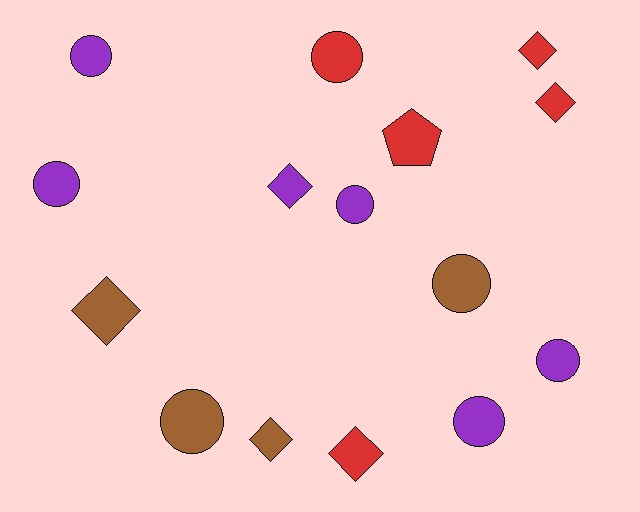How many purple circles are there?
There are 5 purple circles.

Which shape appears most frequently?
Circle, with 8 objects.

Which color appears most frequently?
Purple, with 6 objects.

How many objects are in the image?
There are 15 objects.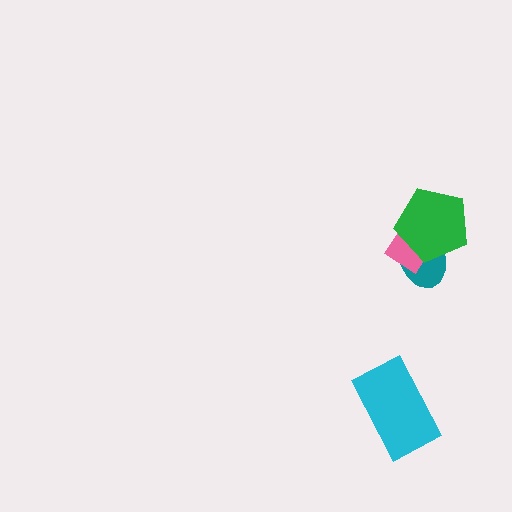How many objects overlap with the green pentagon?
2 objects overlap with the green pentagon.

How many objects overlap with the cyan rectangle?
0 objects overlap with the cyan rectangle.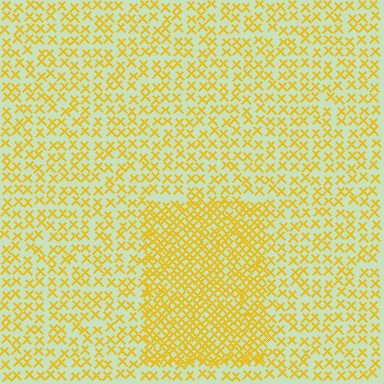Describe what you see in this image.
The image contains small yellow elements arranged at two different densities. A rectangle-shaped region is visible where the elements are more densely packed than the surrounding area.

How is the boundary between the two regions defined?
The boundary is defined by a change in element density (approximately 2.0x ratio). All elements are the same color, size, and shape.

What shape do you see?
I see a rectangle.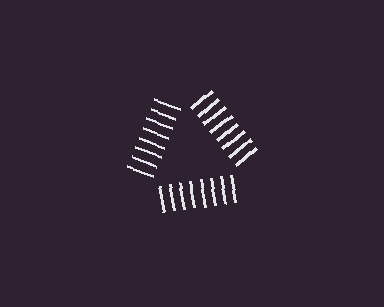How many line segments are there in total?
24 — 8 along each of the 3 edges.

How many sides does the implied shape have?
3 sides — the line-ends trace a triangle.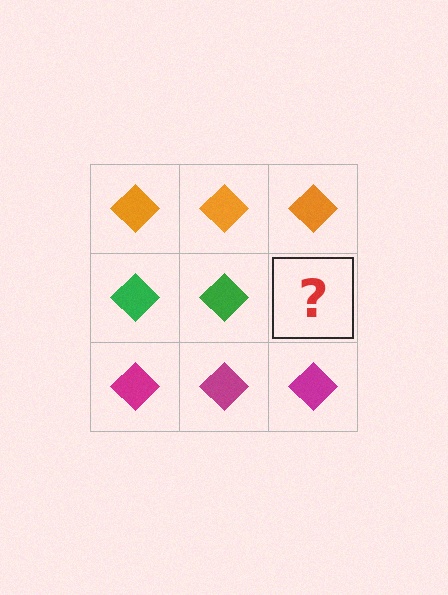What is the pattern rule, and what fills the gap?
The rule is that each row has a consistent color. The gap should be filled with a green diamond.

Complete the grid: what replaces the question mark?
The question mark should be replaced with a green diamond.